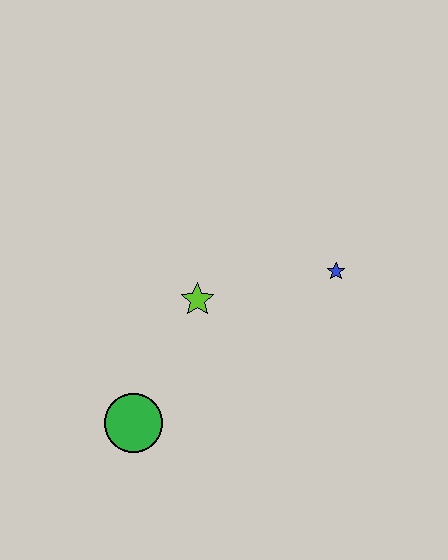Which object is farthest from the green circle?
The blue star is farthest from the green circle.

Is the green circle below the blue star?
Yes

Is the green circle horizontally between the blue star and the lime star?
No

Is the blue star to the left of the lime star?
No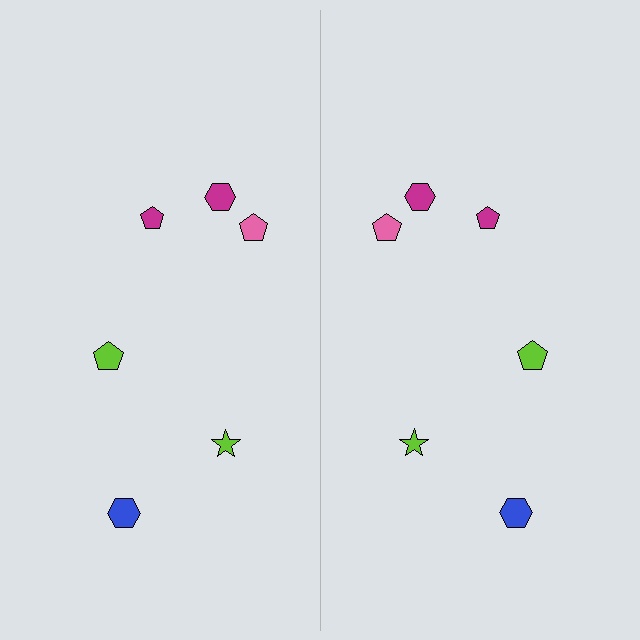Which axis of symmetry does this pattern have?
The pattern has a vertical axis of symmetry running through the center of the image.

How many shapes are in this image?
There are 12 shapes in this image.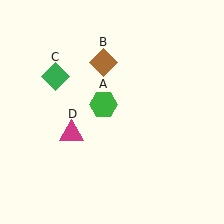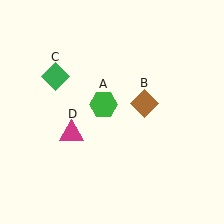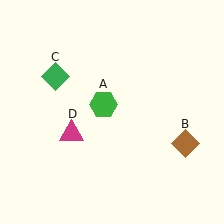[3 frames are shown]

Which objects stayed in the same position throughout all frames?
Green hexagon (object A) and green diamond (object C) and magenta triangle (object D) remained stationary.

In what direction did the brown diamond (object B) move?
The brown diamond (object B) moved down and to the right.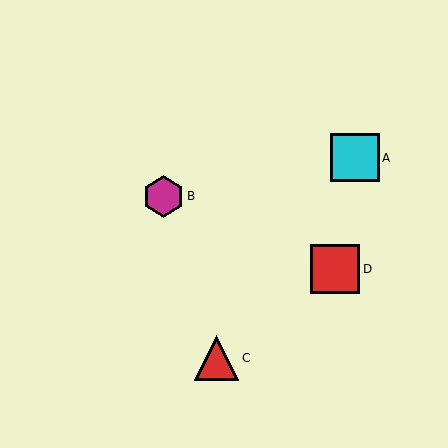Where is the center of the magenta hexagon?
The center of the magenta hexagon is at (163, 196).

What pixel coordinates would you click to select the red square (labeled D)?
Click at (335, 269) to select the red square D.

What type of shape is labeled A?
Shape A is a cyan square.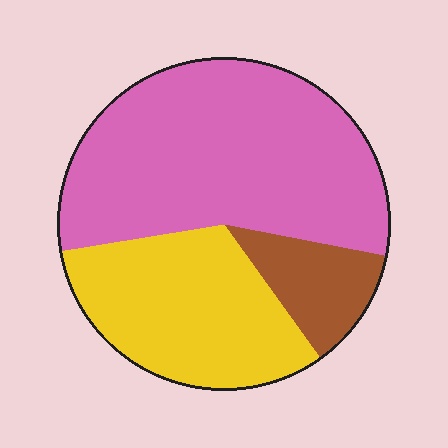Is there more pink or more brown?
Pink.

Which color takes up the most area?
Pink, at roughly 55%.